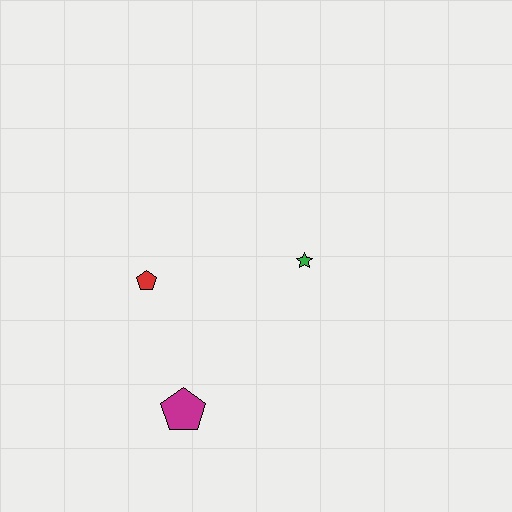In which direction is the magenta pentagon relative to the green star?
The magenta pentagon is below the green star.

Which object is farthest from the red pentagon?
The green star is farthest from the red pentagon.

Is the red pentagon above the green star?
No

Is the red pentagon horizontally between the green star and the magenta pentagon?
No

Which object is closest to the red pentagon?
The magenta pentagon is closest to the red pentagon.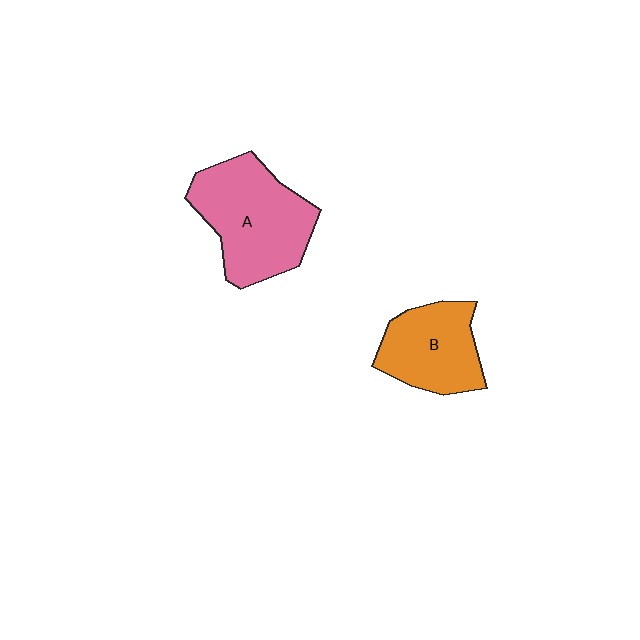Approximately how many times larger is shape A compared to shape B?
Approximately 1.4 times.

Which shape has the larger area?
Shape A (pink).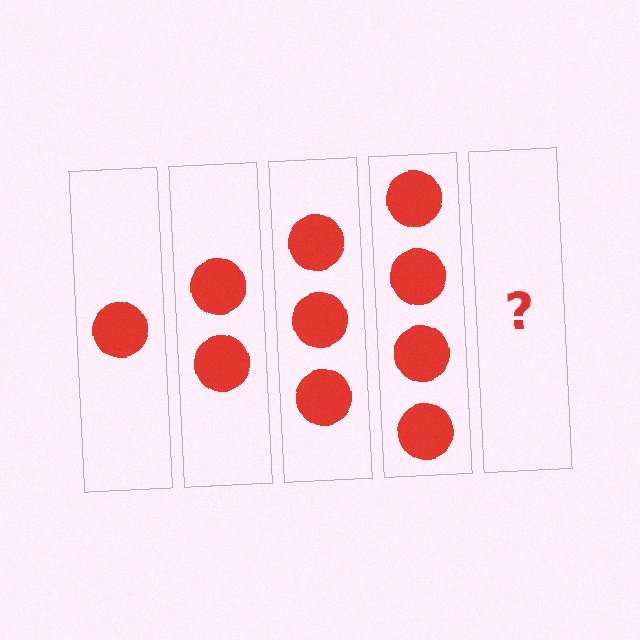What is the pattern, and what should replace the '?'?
The pattern is that each step adds one more circle. The '?' should be 5 circles.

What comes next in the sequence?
The next element should be 5 circles.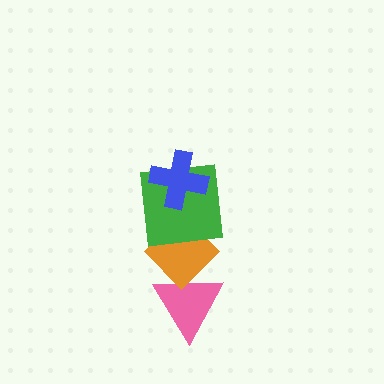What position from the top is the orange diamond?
The orange diamond is 3rd from the top.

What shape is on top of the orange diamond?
The green square is on top of the orange diamond.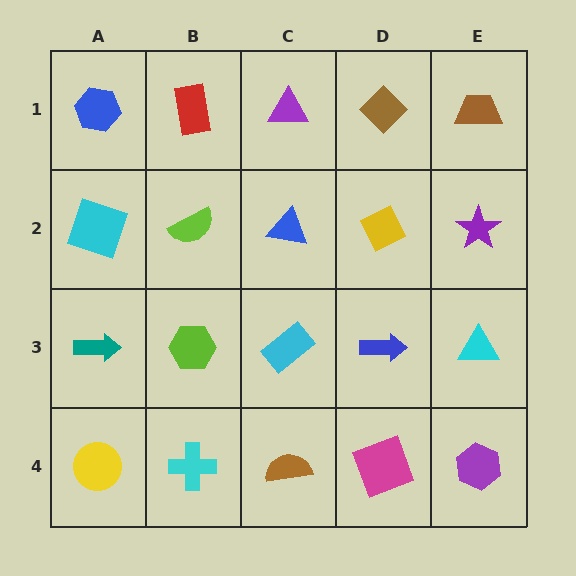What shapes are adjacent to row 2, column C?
A purple triangle (row 1, column C), a cyan rectangle (row 3, column C), a lime semicircle (row 2, column B), a yellow diamond (row 2, column D).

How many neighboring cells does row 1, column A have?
2.